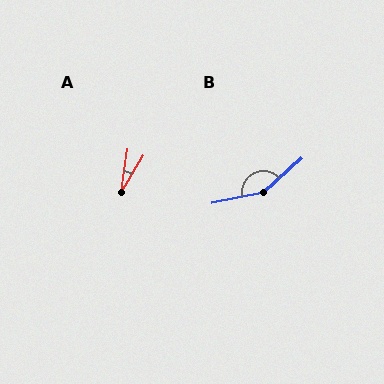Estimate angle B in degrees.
Approximately 150 degrees.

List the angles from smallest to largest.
A (22°), B (150°).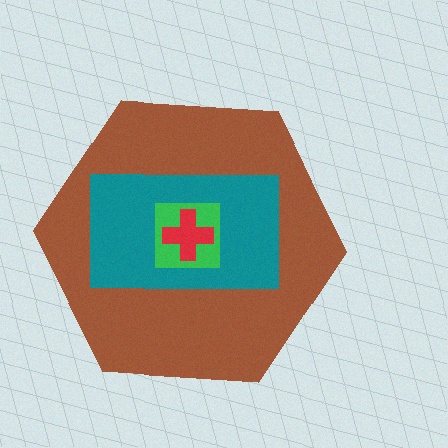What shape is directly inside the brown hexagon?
The teal rectangle.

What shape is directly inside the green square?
The red cross.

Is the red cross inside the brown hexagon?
Yes.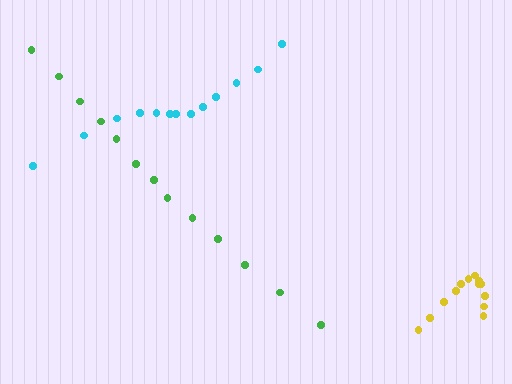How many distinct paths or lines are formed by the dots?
There are 3 distinct paths.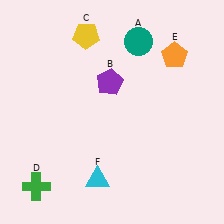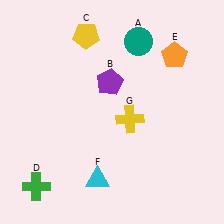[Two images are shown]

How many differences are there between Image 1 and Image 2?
There is 1 difference between the two images.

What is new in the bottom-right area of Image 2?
A yellow cross (G) was added in the bottom-right area of Image 2.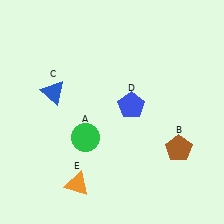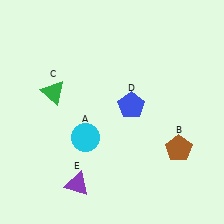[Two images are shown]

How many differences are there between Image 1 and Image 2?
There are 3 differences between the two images.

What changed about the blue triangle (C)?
In Image 1, C is blue. In Image 2, it changed to green.